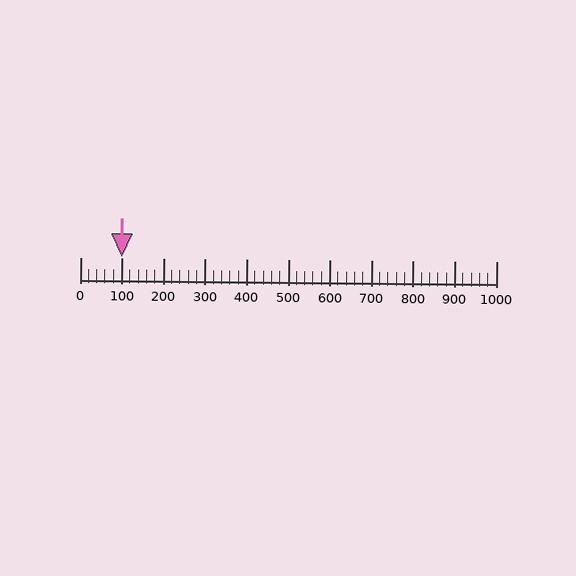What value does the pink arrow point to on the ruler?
The pink arrow points to approximately 101.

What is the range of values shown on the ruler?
The ruler shows values from 0 to 1000.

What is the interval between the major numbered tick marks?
The major tick marks are spaced 100 units apart.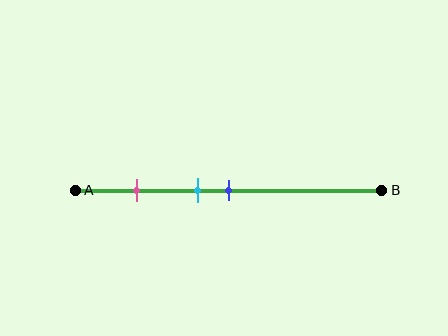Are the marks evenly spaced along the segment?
No, the marks are not evenly spaced.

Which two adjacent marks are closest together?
The cyan and blue marks are the closest adjacent pair.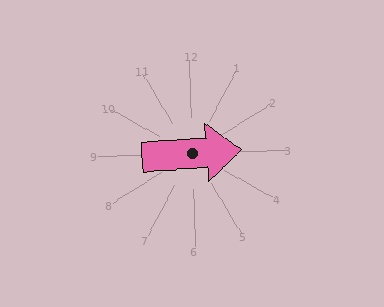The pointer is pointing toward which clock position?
Roughly 3 o'clock.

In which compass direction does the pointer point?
East.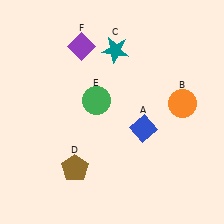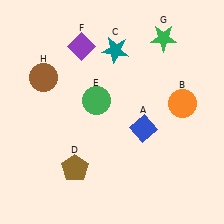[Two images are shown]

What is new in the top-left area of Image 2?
A brown circle (H) was added in the top-left area of Image 2.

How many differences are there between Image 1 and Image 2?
There are 2 differences between the two images.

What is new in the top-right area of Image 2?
A green star (G) was added in the top-right area of Image 2.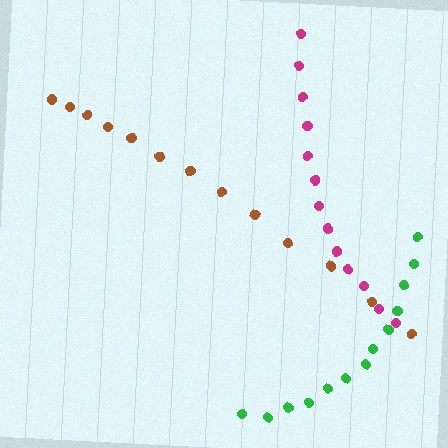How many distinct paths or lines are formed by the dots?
There are 3 distinct paths.